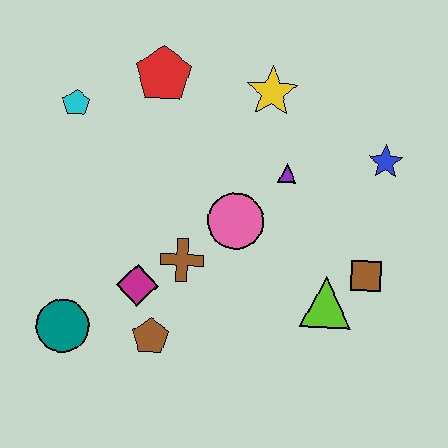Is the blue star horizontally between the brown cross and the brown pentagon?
No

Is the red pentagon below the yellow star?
No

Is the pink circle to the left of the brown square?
Yes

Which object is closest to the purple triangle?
The pink circle is closest to the purple triangle.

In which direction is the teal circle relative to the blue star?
The teal circle is to the left of the blue star.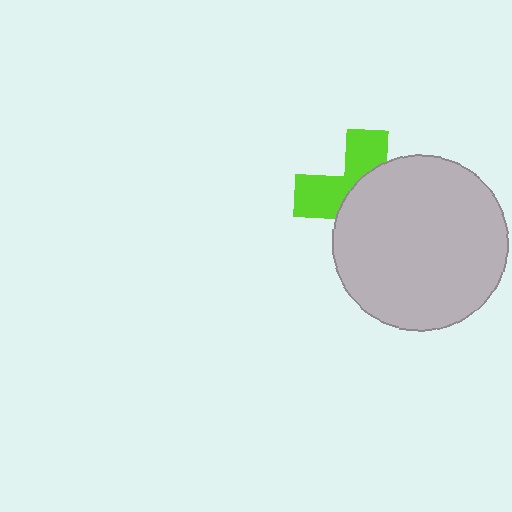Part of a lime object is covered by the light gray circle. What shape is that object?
It is a cross.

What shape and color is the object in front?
The object in front is a light gray circle.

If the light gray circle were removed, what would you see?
You would see the complete lime cross.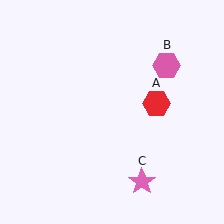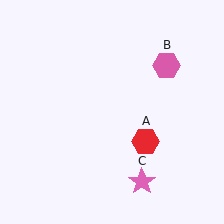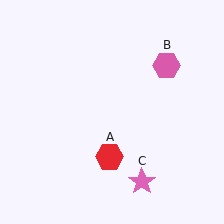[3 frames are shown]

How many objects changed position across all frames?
1 object changed position: red hexagon (object A).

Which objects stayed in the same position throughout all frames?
Pink hexagon (object B) and pink star (object C) remained stationary.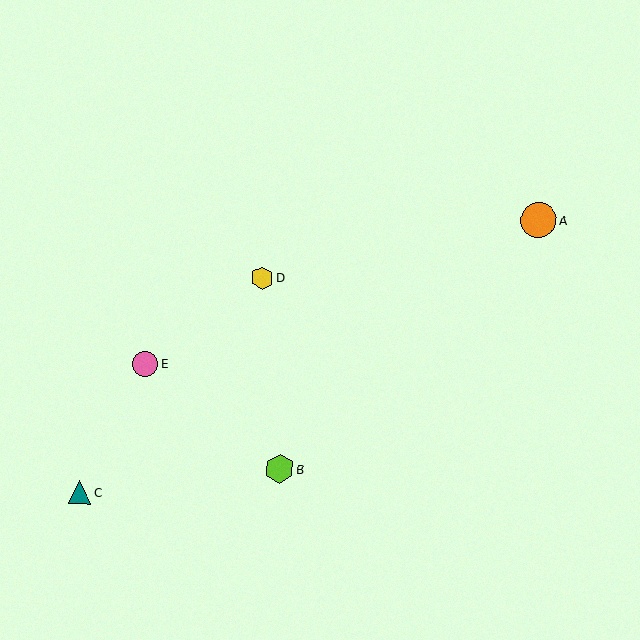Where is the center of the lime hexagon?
The center of the lime hexagon is at (280, 469).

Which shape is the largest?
The orange circle (labeled A) is the largest.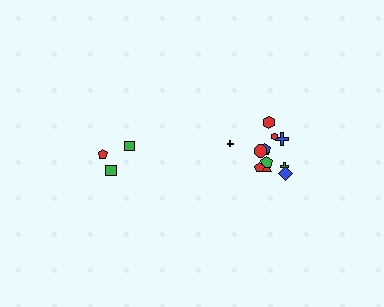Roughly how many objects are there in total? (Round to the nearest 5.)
Roughly 15 objects in total.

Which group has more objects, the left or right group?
The right group.